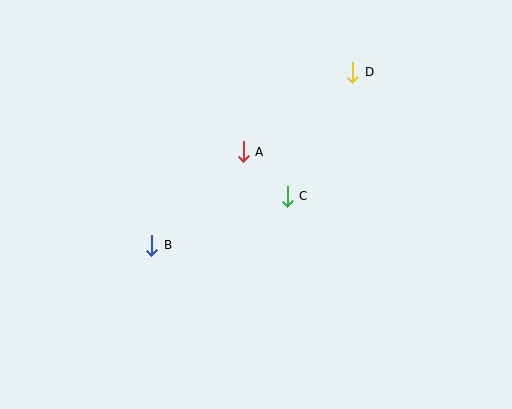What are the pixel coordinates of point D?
Point D is at (353, 72).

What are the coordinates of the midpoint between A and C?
The midpoint between A and C is at (265, 174).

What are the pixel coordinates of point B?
Point B is at (152, 245).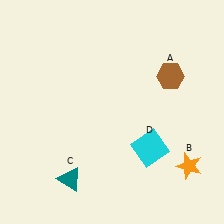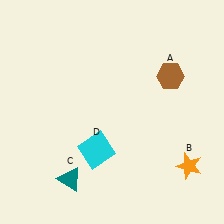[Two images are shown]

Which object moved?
The cyan square (D) moved left.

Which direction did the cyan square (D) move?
The cyan square (D) moved left.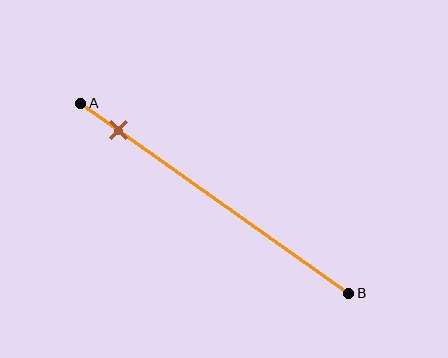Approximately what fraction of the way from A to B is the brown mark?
The brown mark is approximately 15% of the way from A to B.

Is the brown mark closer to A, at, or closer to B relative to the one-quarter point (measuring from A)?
The brown mark is closer to point A than the one-quarter point of segment AB.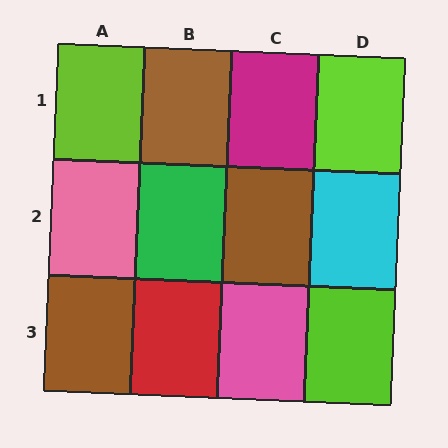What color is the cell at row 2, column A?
Pink.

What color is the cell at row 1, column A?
Lime.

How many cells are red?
1 cell is red.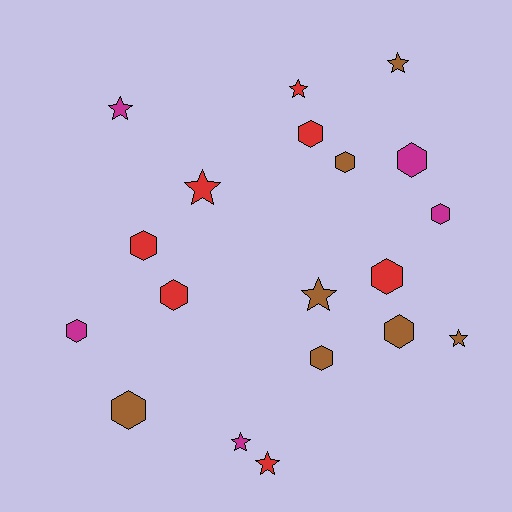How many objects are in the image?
There are 19 objects.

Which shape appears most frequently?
Hexagon, with 11 objects.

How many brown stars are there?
There are 3 brown stars.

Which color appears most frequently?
Brown, with 7 objects.